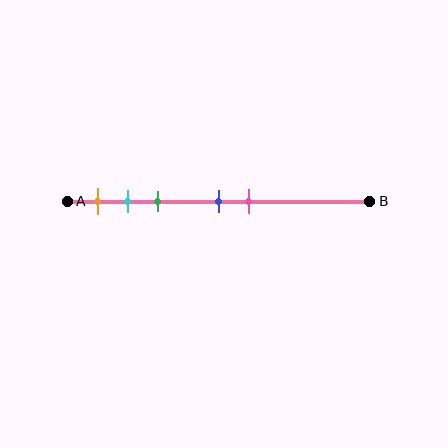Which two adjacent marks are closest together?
The cyan and green marks are the closest adjacent pair.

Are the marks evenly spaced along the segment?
No, the marks are not evenly spaced.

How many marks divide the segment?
There are 5 marks dividing the segment.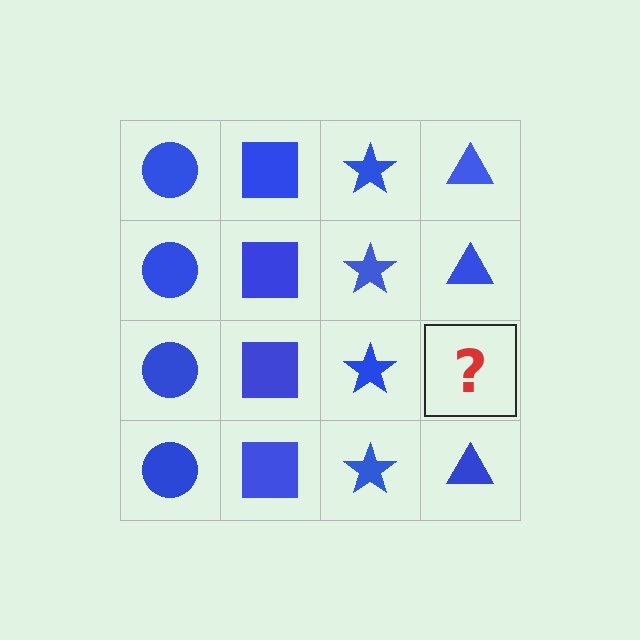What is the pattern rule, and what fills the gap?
The rule is that each column has a consistent shape. The gap should be filled with a blue triangle.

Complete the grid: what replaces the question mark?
The question mark should be replaced with a blue triangle.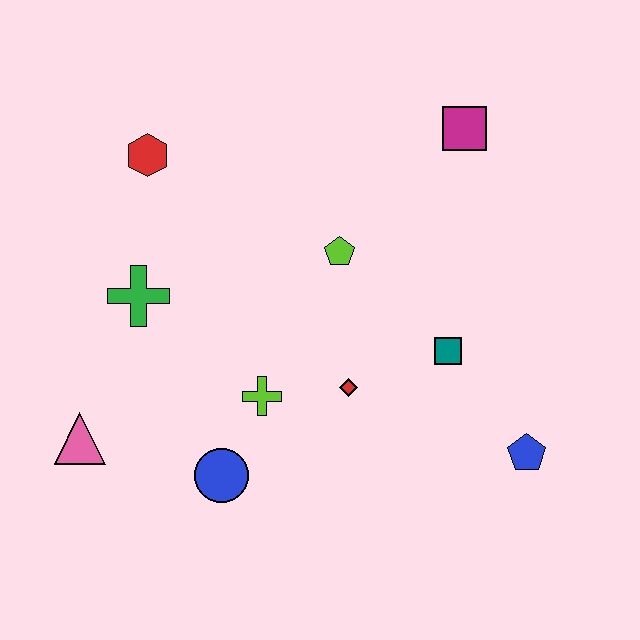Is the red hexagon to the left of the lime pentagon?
Yes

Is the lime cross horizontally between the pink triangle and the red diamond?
Yes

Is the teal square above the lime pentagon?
No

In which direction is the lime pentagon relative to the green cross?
The lime pentagon is to the right of the green cross.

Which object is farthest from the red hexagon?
The blue pentagon is farthest from the red hexagon.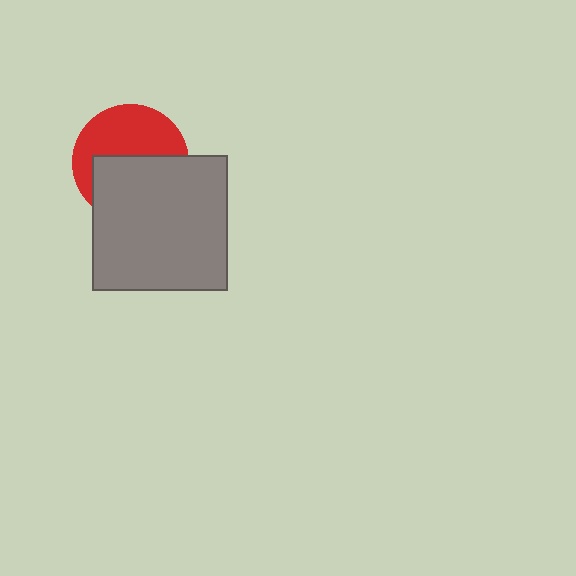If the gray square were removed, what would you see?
You would see the complete red circle.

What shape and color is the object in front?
The object in front is a gray square.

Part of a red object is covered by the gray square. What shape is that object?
It is a circle.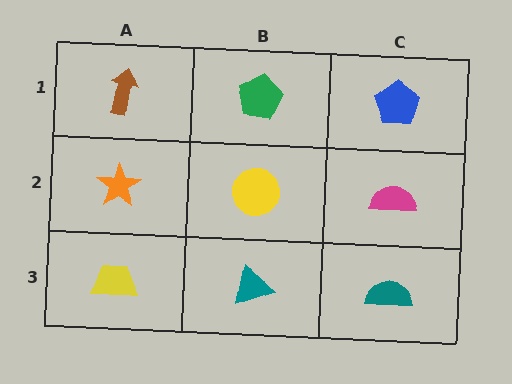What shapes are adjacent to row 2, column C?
A blue pentagon (row 1, column C), a teal semicircle (row 3, column C), a yellow circle (row 2, column B).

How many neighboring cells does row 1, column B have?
3.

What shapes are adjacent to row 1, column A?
An orange star (row 2, column A), a green pentagon (row 1, column B).